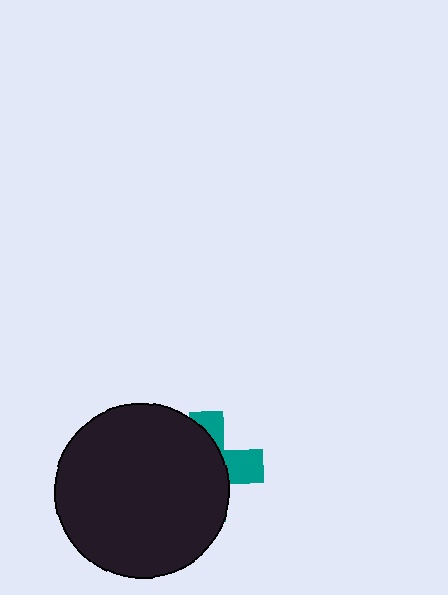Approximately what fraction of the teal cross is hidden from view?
Roughly 68% of the teal cross is hidden behind the black circle.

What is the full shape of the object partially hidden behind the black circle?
The partially hidden object is a teal cross.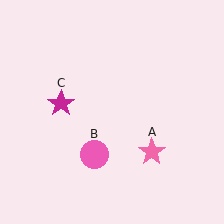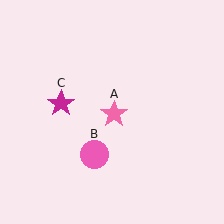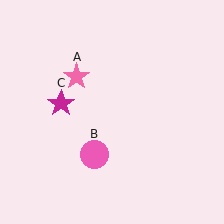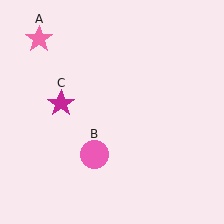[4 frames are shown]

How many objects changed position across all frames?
1 object changed position: pink star (object A).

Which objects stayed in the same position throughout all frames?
Pink circle (object B) and magenta star (object C) remained stationary.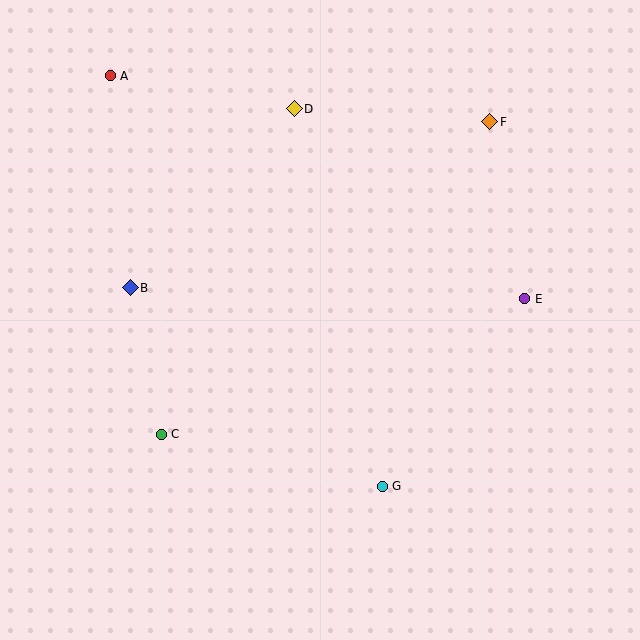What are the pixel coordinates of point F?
Point F is at (490, 122).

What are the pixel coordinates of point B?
Point B is at (130, 288).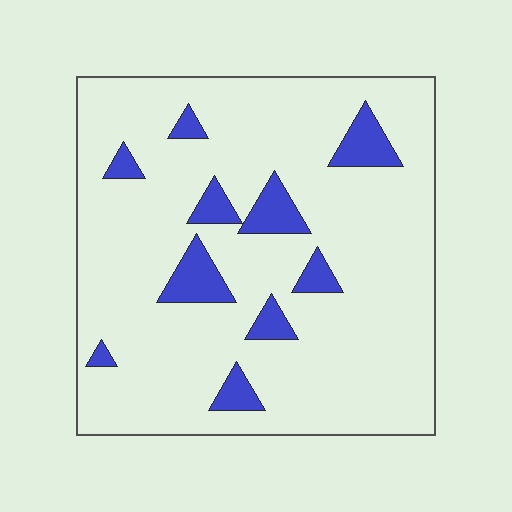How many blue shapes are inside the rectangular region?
10.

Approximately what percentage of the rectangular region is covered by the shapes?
Approximately 10%.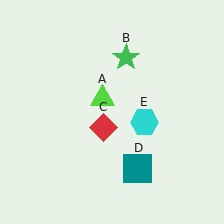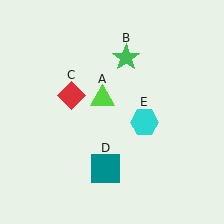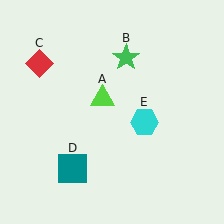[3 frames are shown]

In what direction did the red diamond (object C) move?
The red diamond (object C) moved up and to the left.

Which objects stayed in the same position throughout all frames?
Lime triangle (object A) and green star (object B) and cyan hexagon (object E) remained stationary.